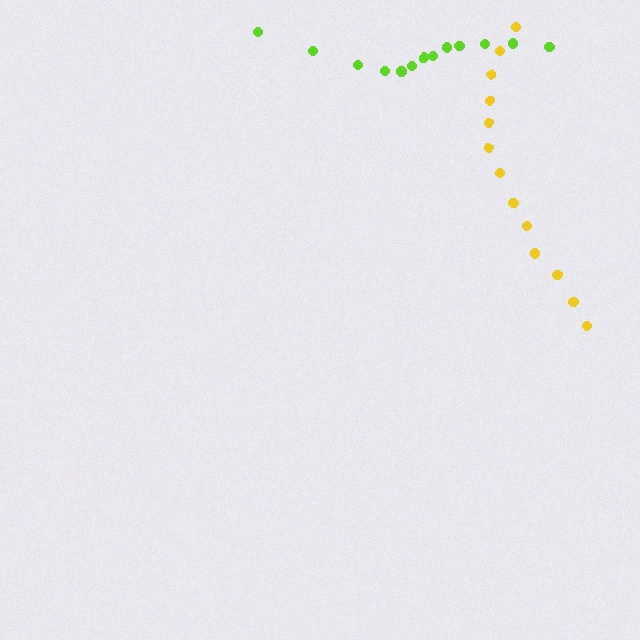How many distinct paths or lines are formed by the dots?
There are 2 distinct paths.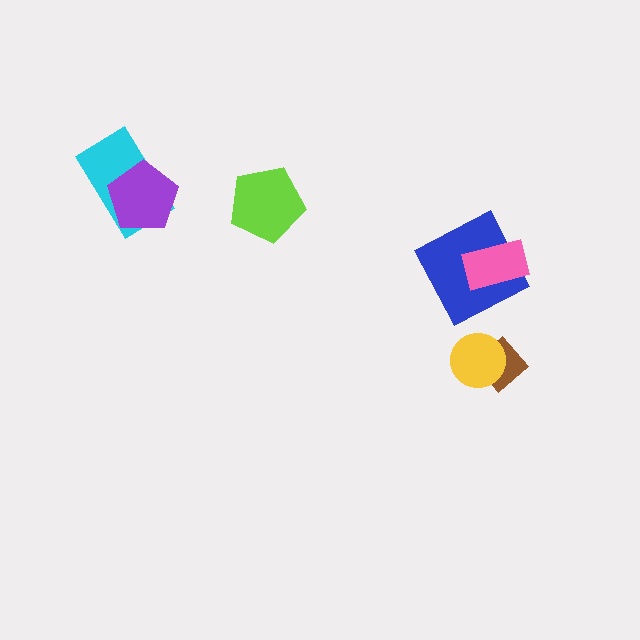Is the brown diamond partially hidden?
Yes, it is partially covered by another shape.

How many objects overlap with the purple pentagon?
1 object overlaps with the purple pentagon.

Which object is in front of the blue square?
The pink rectangle is in front of the blue square.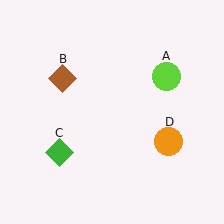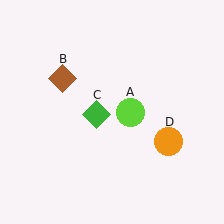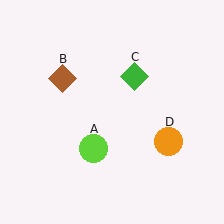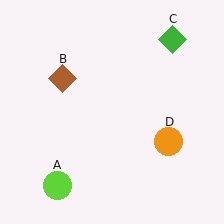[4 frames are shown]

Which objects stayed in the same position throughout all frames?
Brown diamond (object B) and orange circle (object D) remained stationary.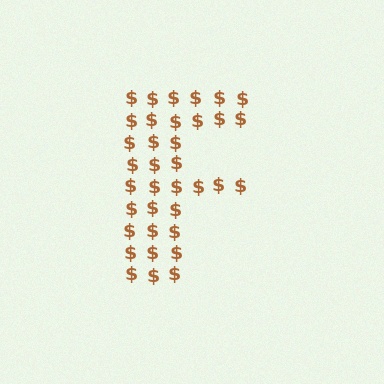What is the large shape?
The large shape is the letter F.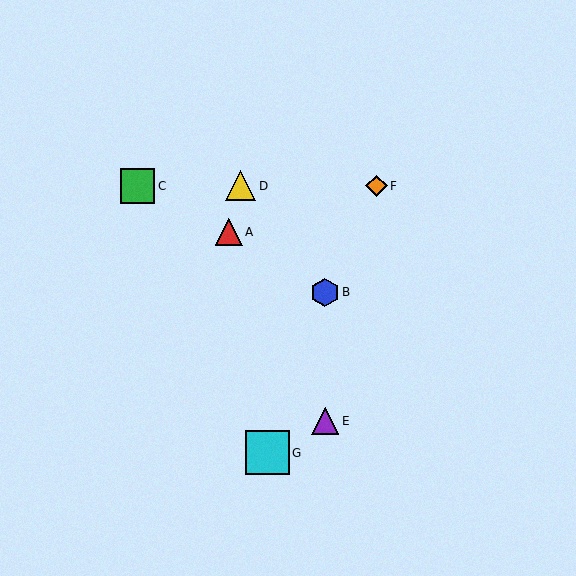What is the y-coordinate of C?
Object C is at y≈186.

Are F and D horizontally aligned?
Yes, both are at y≈186.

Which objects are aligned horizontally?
Objects C, D, F are aligned horizontally.